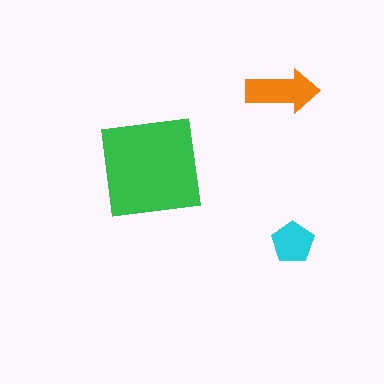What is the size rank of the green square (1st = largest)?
1st.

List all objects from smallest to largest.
The cyan pentagon, the orange arrow, the green square.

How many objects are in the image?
There are 3 objects in the image.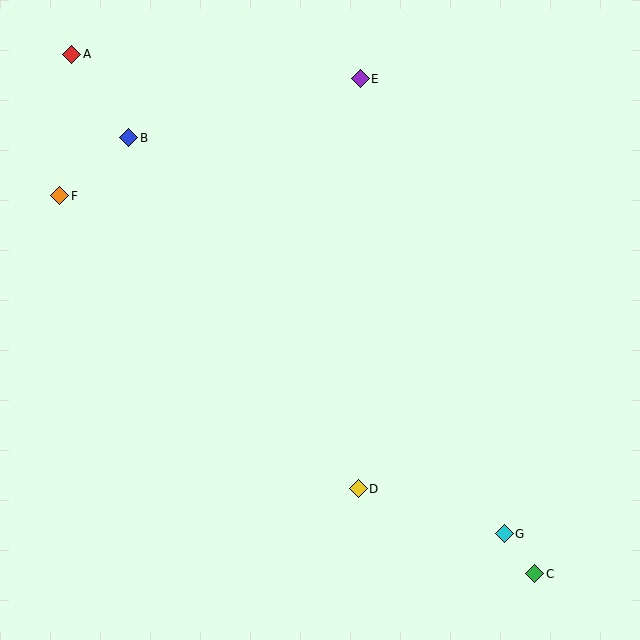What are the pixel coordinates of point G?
Point G is at (504, 534).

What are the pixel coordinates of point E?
Point E is at (360, 79).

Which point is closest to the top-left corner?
Point A is closest to the top-left corner.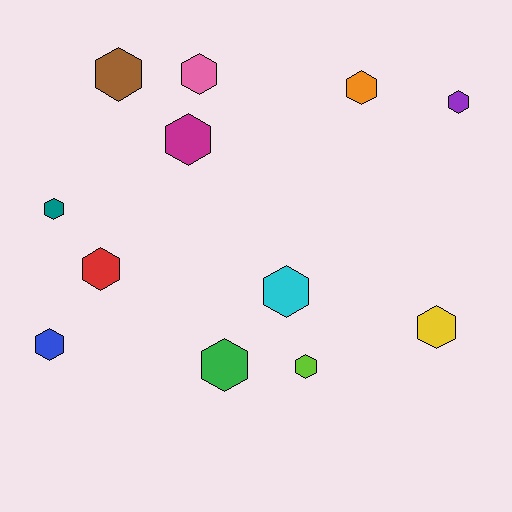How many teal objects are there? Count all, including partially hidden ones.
There is 1 teal object.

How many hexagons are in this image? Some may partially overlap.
There are 12 hexagons.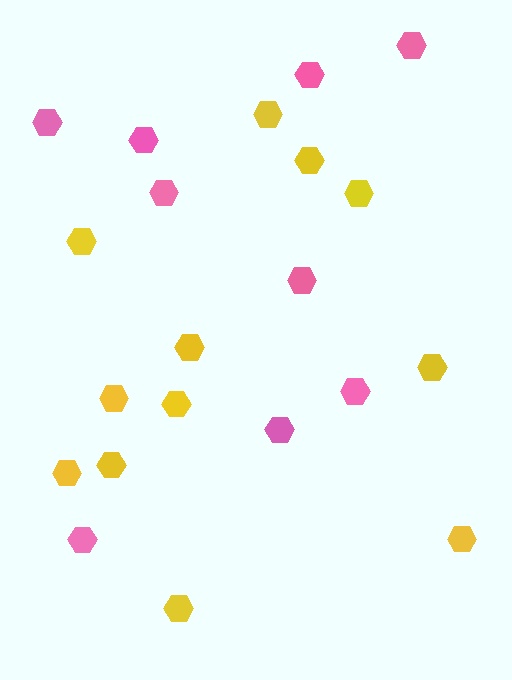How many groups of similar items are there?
There are 2 groups: one group of yellow hexagons (12) and one group of pink hexagons (9).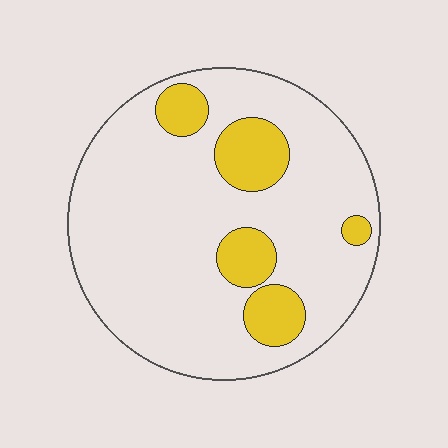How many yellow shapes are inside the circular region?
5.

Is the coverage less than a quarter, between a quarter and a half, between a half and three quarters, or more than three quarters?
Less than a quarter.